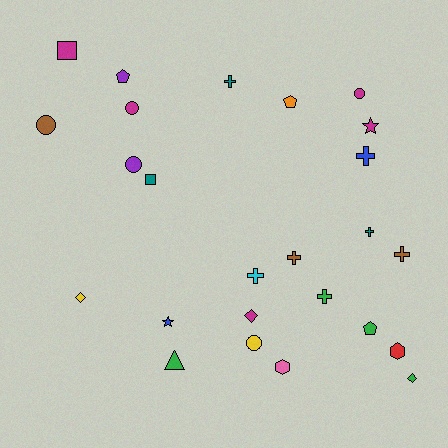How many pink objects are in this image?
There is 1 pink object.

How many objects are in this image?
There are 25 objects.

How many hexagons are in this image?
There are 2 hexagons.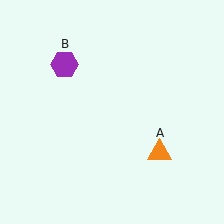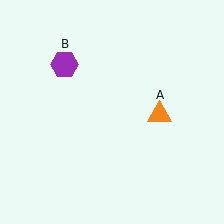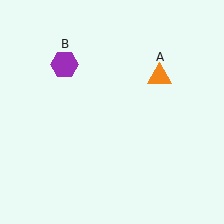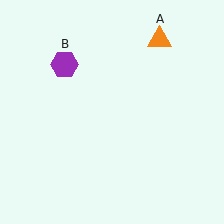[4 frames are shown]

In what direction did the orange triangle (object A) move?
The orange triangle (object A) moved up.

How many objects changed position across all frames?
1 object changed position: orange triangle (object A).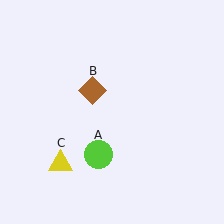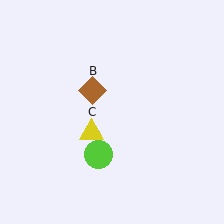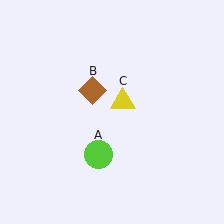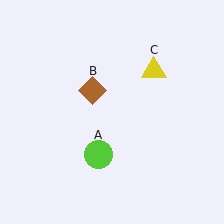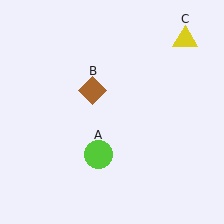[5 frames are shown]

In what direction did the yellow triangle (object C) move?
The yellow triangle (object C) moved up and to the right.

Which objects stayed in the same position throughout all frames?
Lime circle (object A) and brown diamond (object B) remained stationary.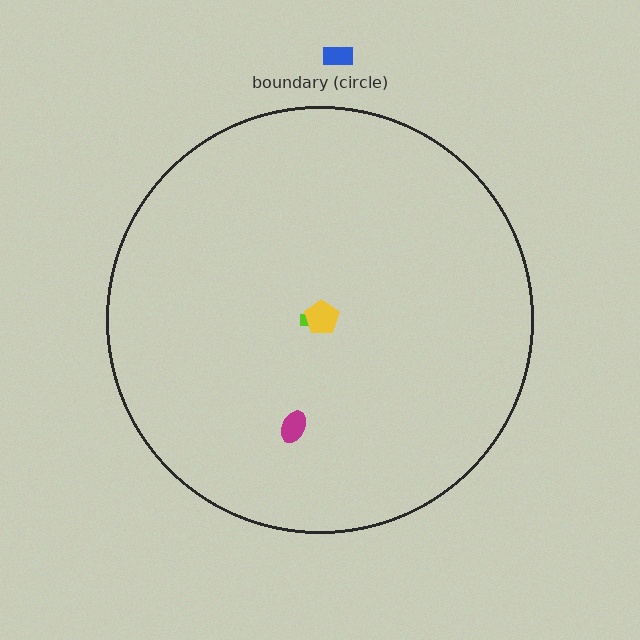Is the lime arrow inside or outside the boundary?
Inside.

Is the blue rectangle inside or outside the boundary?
Outside.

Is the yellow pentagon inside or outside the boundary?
Inside.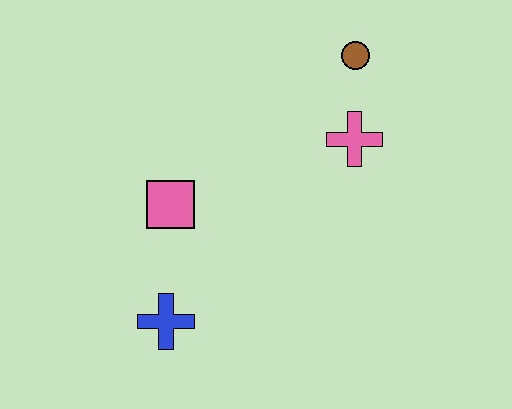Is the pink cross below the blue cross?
No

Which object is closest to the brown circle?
The pink cross is closest to the brown circle.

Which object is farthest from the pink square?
The brown circle is farthest from the pink square.